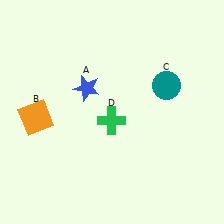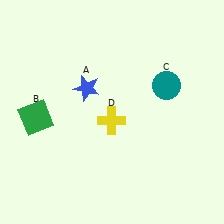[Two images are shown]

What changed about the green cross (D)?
In Image 1, D is green. In Image 2, it changed to yellow.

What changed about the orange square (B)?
In Image 1, B is orange. In Image 2, it changed to green.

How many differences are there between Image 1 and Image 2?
There are 2 differences between the two images.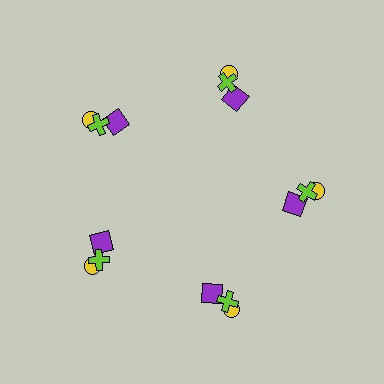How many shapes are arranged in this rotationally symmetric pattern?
There are 15 shapes, arranged in 5 groups of 3.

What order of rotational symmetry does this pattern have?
This pattern has 5-fold rotational symmetry.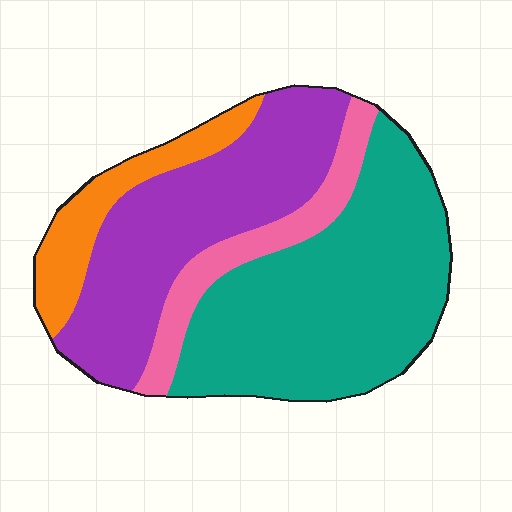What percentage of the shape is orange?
Orange covers 11% of the shape.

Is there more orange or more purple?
Purple.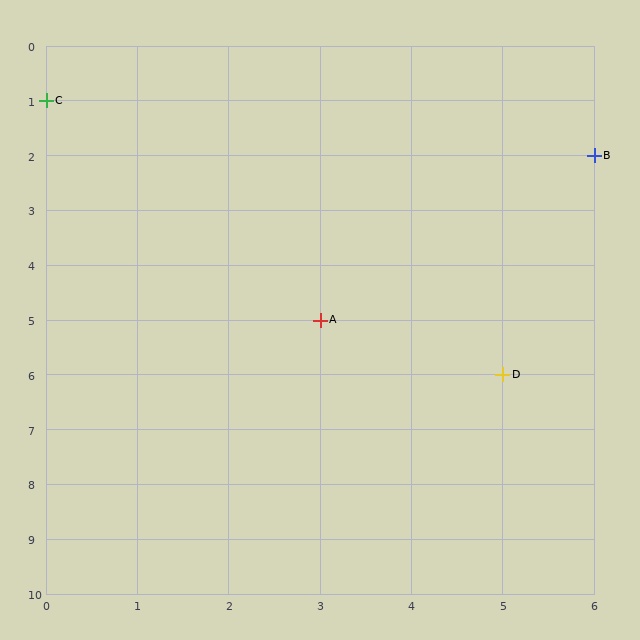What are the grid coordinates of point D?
Point D is at grid coordinates (5, 6).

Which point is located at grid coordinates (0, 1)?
Point C is at (0, 1).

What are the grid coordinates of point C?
Point C is at grid coordinates (0, 1).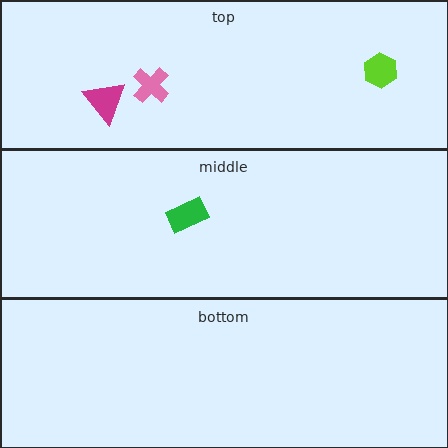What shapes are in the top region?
The magenta triangle, the lime hexagon, the pink cross.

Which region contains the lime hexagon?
The top region.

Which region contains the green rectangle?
The middle region.